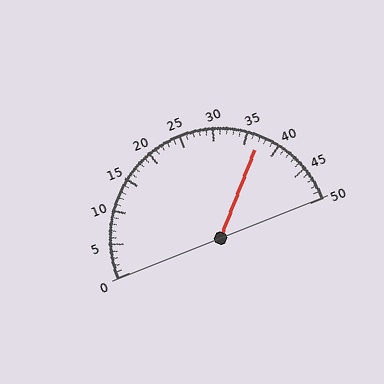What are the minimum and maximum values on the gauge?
The gauge ranges from 0 to 50.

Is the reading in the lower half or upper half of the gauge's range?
The reading is in the upper half of the range (0 to 50).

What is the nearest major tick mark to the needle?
The nearest major tick mark is 35.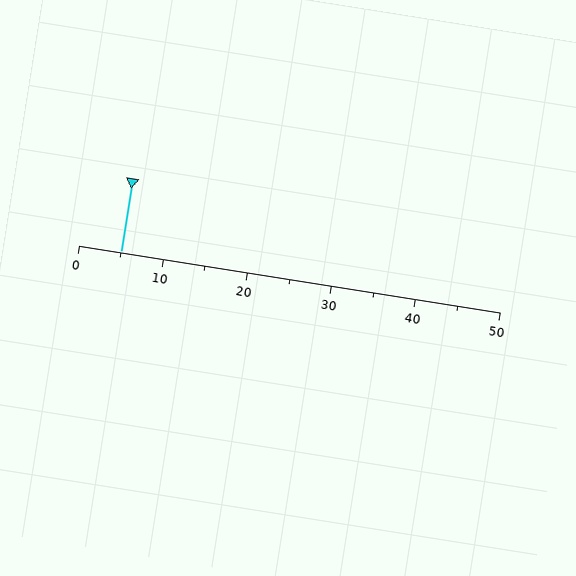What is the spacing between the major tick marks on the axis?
The major ticks are spaced 10 apart.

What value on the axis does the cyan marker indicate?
The marker indicates approximately 5.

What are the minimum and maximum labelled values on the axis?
The axis runs from 0 to 50.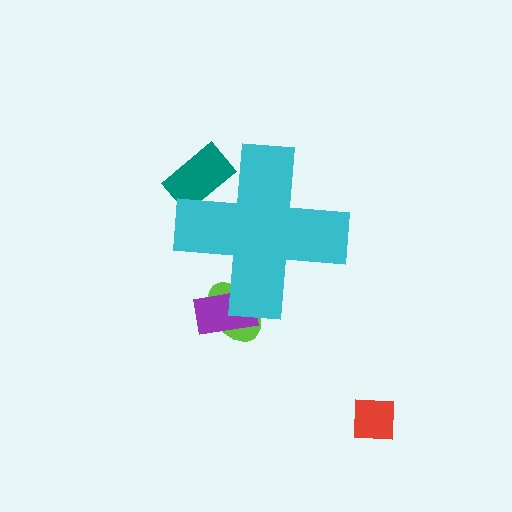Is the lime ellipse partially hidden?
Yes, the lime ellipse is partially hidden behind the cyan cross.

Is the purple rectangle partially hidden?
Yes, the purple rectangle is partially hidden behind the cyan cross.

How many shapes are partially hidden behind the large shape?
3 shapes are partially hidden.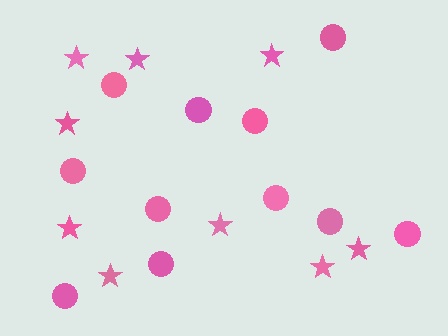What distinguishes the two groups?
There are 2 groups: one group of stars (9) and one group of circles (11).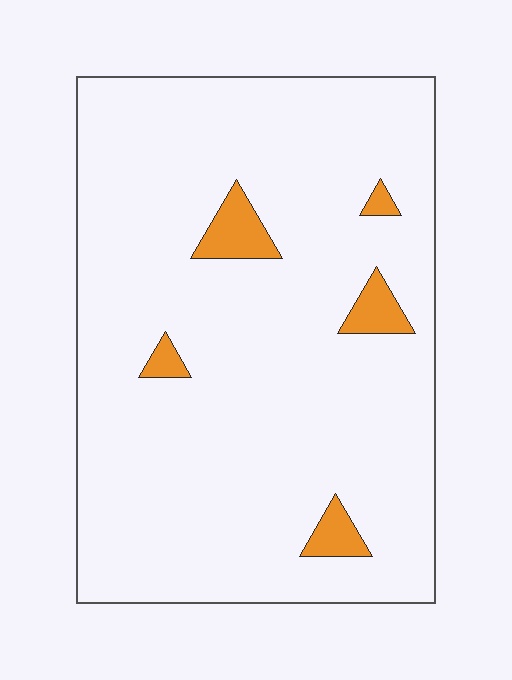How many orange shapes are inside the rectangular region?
5.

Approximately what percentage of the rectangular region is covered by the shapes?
Approximately 5%.